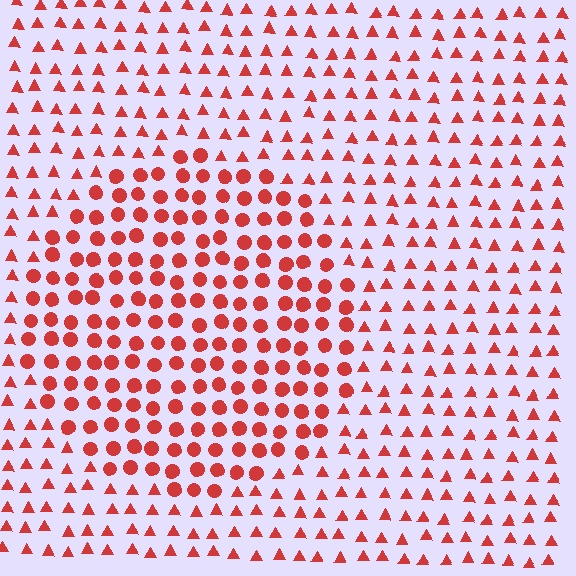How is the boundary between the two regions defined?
The boundary is defined by a change in element shape: circles inside vs. triangles outside. All elements share the same color and spacing.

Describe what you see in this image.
The image is filled with small red elements arranged in a uniform grid. A circle-shaped region contains circles, while the surrounding area contains triangles. The boundary is defined purely by the change in element shape.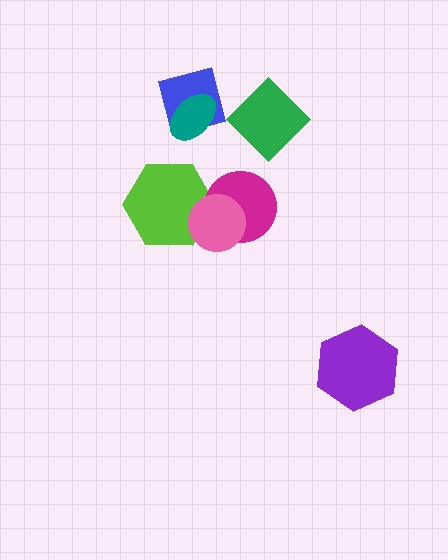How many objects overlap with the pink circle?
2 objects overlap with the pink circle.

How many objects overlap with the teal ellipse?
1 object overlaps with the teal ellipse.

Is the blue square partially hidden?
Yes, it is partially covered by another shape.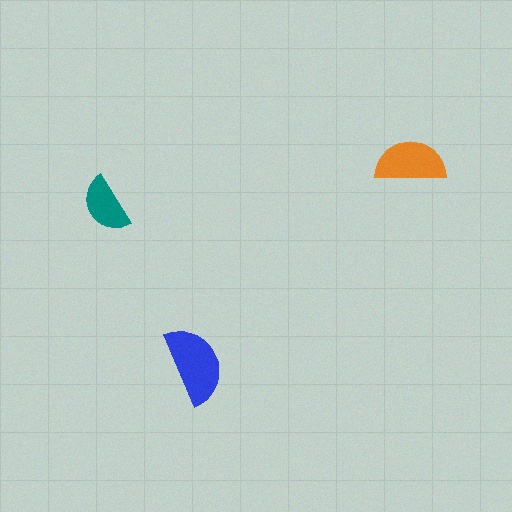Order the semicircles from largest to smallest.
the blue one, the orange one, the teal one.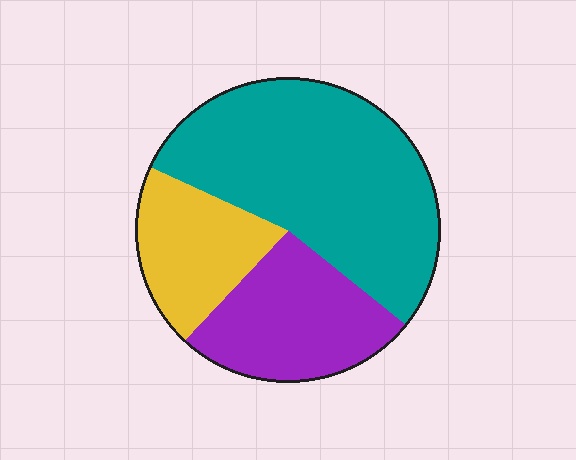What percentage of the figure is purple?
Purple takes up about one quarter (1/4) of the figure.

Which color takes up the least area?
Yellow, at roughly 20%.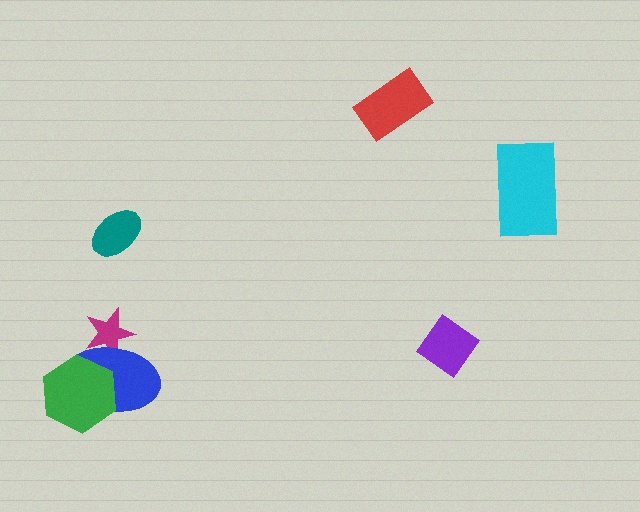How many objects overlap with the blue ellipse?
2 objects overlap with the blue ellipse.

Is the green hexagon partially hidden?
No, no other shape covers it.